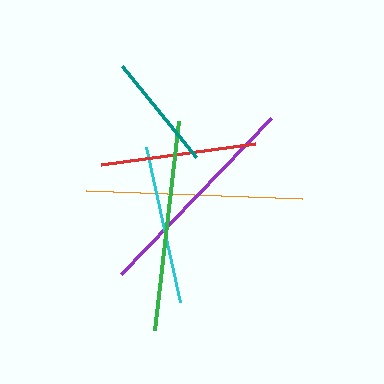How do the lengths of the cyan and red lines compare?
The cyan and red lines are approximately the same length.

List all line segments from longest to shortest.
From longest to shortest: purple, orange, green, cyan, red, teal.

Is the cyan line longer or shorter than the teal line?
The cyan line is longer than the teal line.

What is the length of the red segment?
The red segment is approximately 155 pixels long.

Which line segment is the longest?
The purple line is the longest at approximately 216 pixels.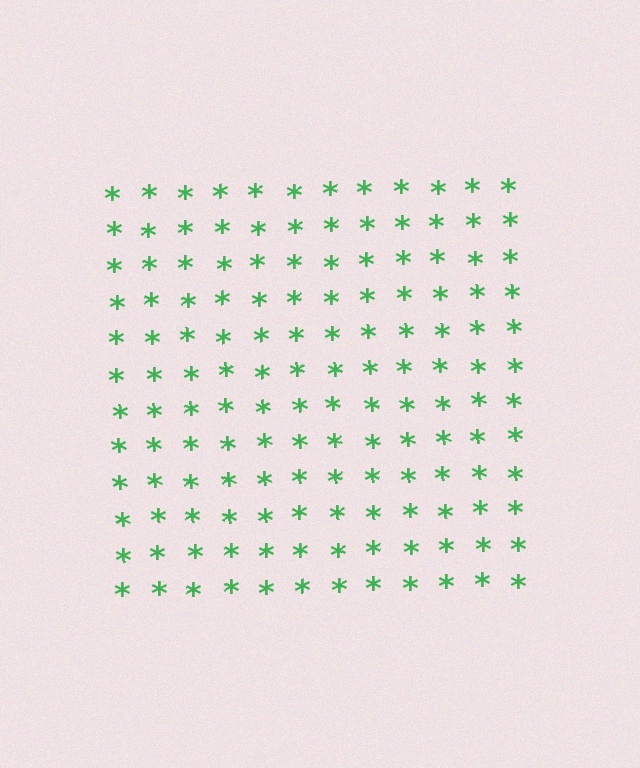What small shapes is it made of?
It is made of small asterisks.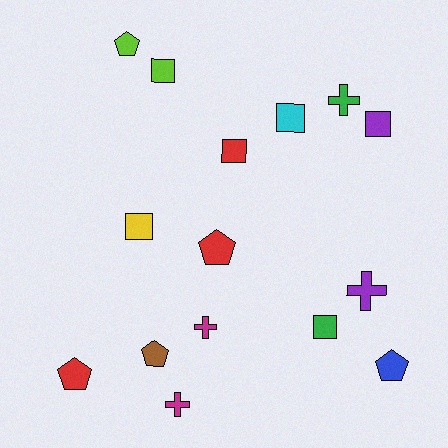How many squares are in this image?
There are 6 squares.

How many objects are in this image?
There are 15 objects.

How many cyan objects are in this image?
There is 1 cyan object.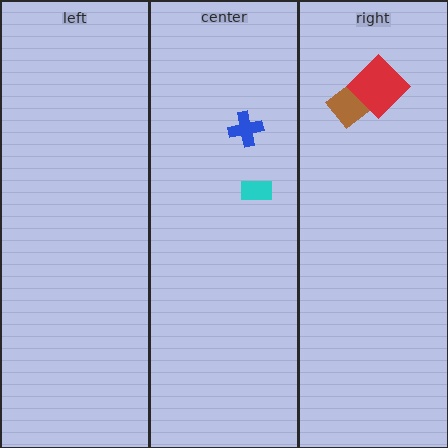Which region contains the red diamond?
The right region.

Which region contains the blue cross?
The center region.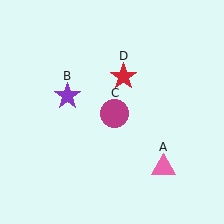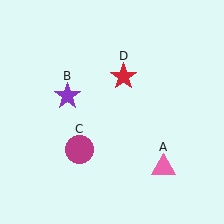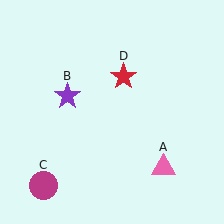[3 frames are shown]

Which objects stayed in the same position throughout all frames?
Pink triangle (object A) and purple star (object B) and red star (object D) remained stationary.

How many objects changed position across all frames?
1 object changed position: magenta circle (object C).